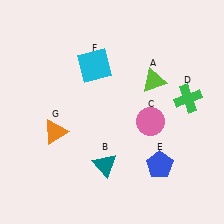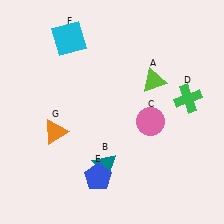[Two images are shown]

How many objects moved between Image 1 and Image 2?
2 objects moved between the two images.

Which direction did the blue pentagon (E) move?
The blue pentagon (E) moved left.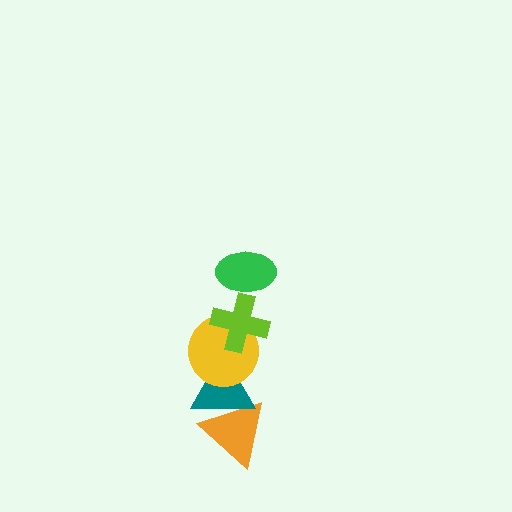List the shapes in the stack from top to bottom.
From top to bottom: the green ellipse, the lime cross, the yellow circle, the teal triangle, the orange triangle.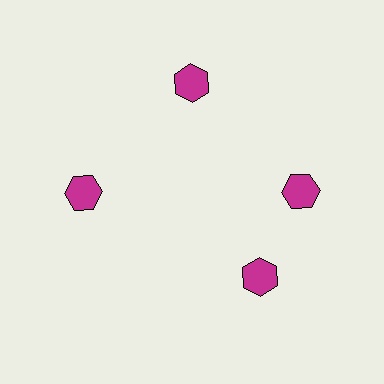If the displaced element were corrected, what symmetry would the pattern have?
It would have 4-fold rotational symmetry — the pattern would map onto itself every 90 degrees.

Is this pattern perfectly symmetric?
No. The 4 magenta hexagons are arranged in a ring, but one element near the 6 o'clock position is rotated out of alignment along the ring, breaking the 4-fold rotational symmetry.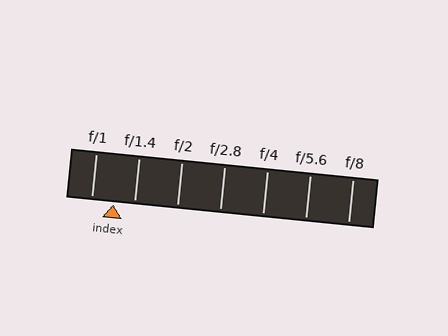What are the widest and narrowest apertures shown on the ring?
The widest aperture shown is f/1 and the narrowest is f/8.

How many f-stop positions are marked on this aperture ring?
There are 7 f-stop positions marked.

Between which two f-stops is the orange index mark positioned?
The index mark is between f/1 and f/1.4.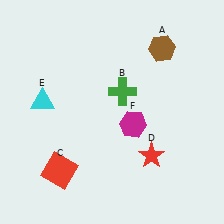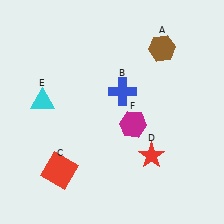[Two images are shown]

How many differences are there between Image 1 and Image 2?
There is 1 difference between the two images.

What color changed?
The cross (B) changed from green in Image 1 to blue in Image 2.